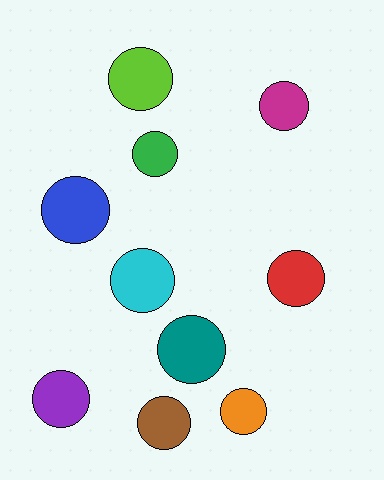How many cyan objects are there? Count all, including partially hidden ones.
There is 1 cyan object.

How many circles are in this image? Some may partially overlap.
There are 10 circles.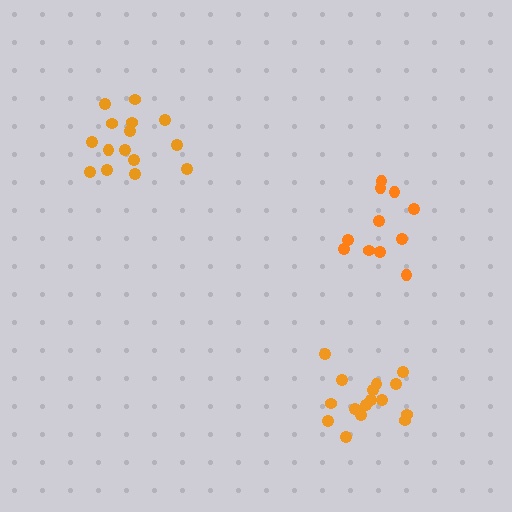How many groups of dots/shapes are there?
There are 3 groups.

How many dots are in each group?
Group 1: 15 dots, Group 2: 11 dots, Group 3: 16 dots (42 total).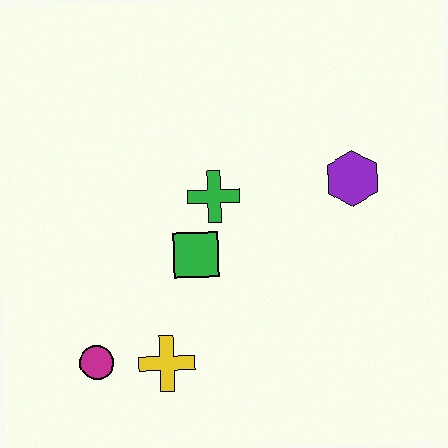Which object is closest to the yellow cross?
The magenta circle is closest to the yellow cross.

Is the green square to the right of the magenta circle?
Yes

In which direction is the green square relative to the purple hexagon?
The green square is to the left of the purple hexagon.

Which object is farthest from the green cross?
The magenta circle is farthest from the green cross.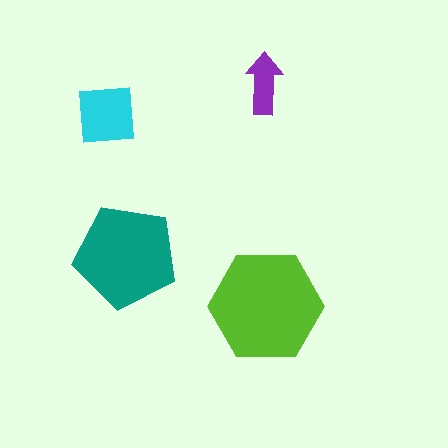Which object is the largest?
The lime hexagon.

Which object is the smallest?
The purple arrow.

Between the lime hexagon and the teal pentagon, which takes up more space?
The lime hexagon.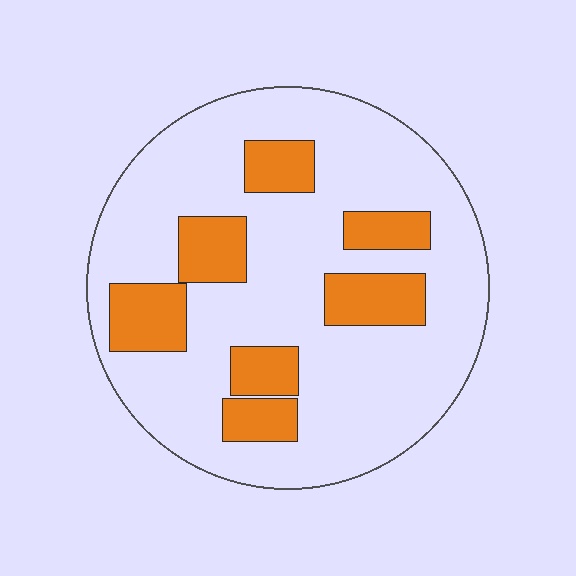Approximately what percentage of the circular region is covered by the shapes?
Approximately 25%.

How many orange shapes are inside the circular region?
7.